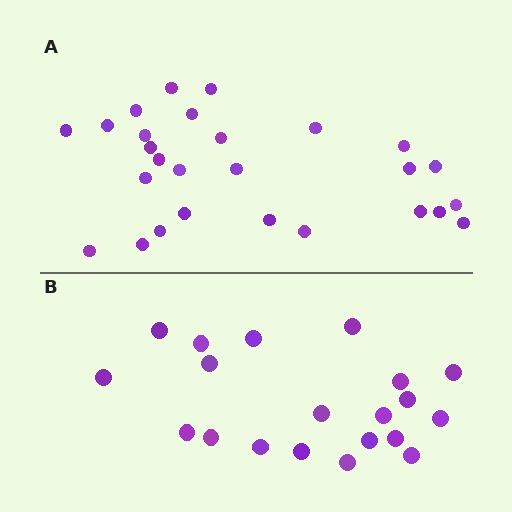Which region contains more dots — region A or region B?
Region A (the top region) has more dots.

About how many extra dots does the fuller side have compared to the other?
Region A has roughly 8 or so more dots than region B.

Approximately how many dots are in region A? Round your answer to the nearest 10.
About 30 dots. (The exact count is 27, which rounds to 30.)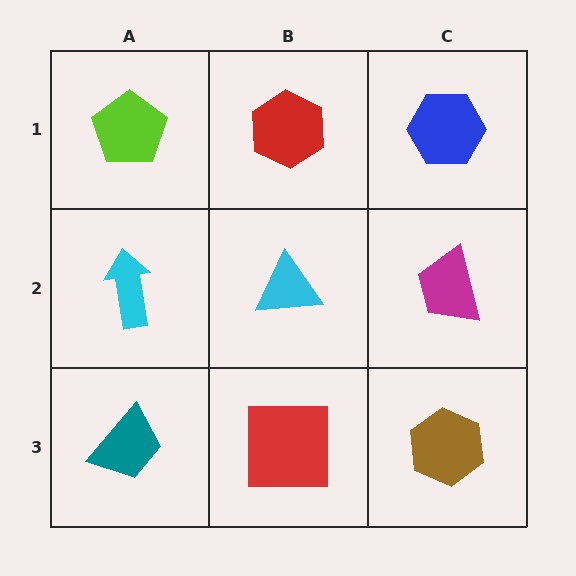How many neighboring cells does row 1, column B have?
3.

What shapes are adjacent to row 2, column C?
A blue hexagon (row 1, column C), a brown hexagon (row 3, column C), a cyan triangle (row 2, column B).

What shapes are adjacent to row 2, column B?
A red hexagon (row 1, column B), a red square (row 3, column B), a cyan arrow (row 2, column A), a magenta trapezoid (row 2, column C).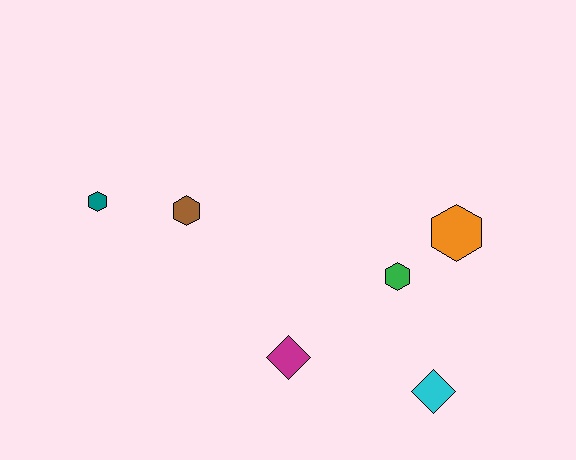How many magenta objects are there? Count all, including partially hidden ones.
There is 1 magenta object.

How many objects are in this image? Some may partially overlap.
There are 6 objects.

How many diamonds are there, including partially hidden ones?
There are 2 diamonds.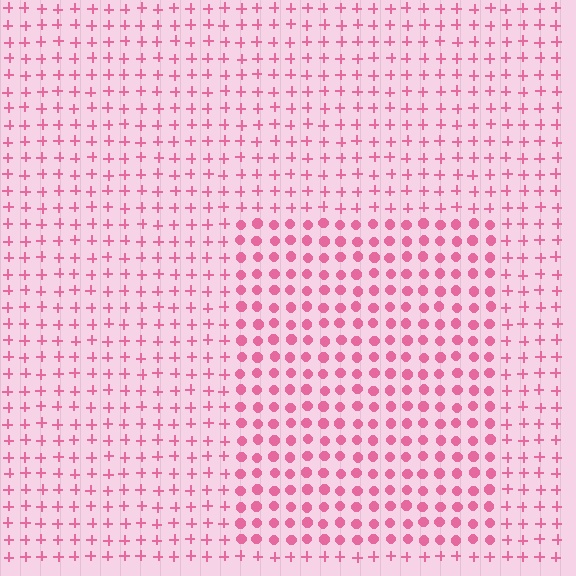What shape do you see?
I see a rectangle.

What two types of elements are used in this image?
The image uses circles inside the rectangle region and plus signs outside it.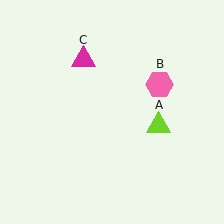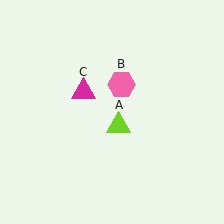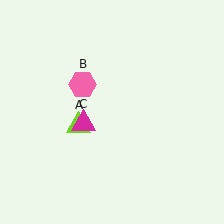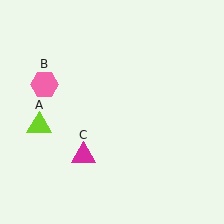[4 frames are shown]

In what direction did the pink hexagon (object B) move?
The pink hexagon (object B) moved left.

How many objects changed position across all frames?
3 objects changed position: lime triangle (object A), pink hexagon (object B), magenta triangle (object C).